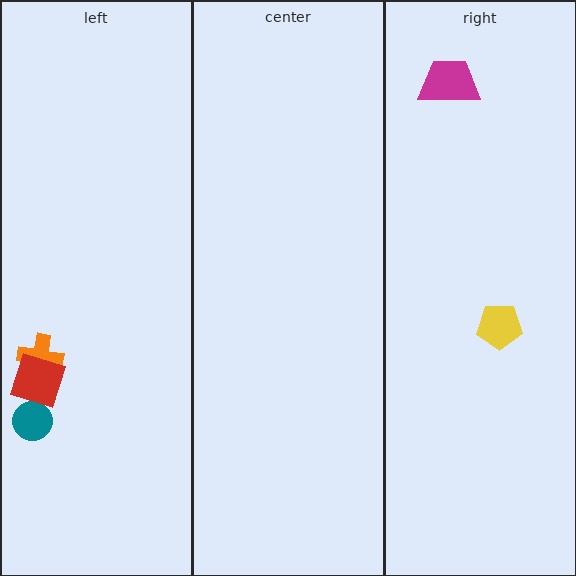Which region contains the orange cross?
The left region.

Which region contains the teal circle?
The left region.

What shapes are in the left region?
The orange cross, the teal circle, the red diamond.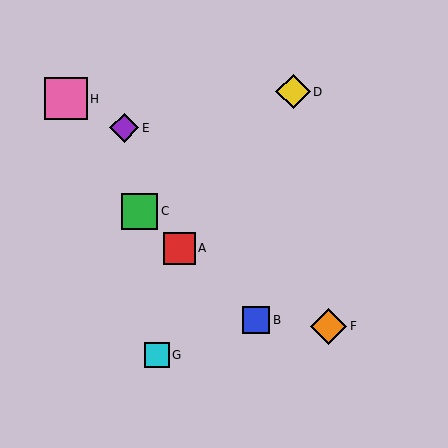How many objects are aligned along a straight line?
3 objects (A, B, C) are aligned along a straight line.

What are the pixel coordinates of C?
Object C is at (140, 211).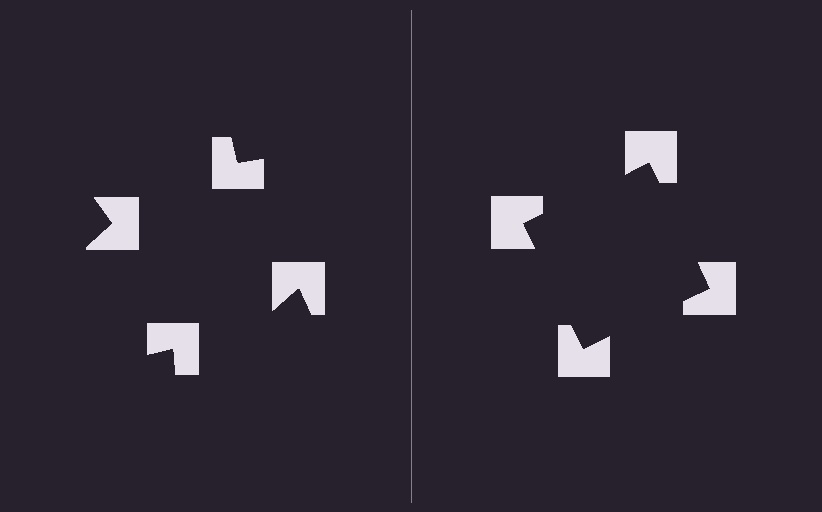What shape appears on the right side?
An illusory square.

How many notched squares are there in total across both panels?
8 — 4 on each side.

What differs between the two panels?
The notched squares are positioned identically on both sides; only the wedge orientations differ. On the right they align to a square; on the left they are misaligned.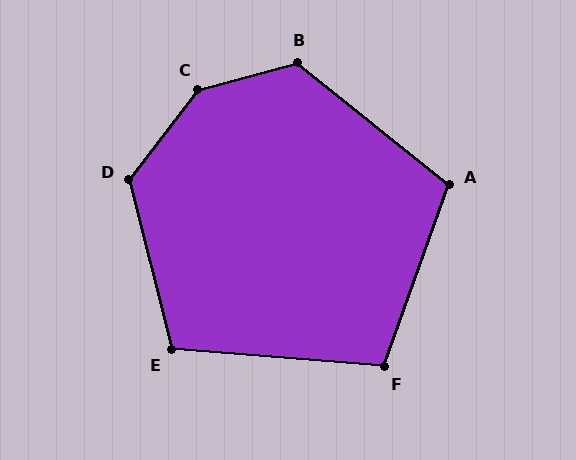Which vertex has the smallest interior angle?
F, at approximately 105 degrees.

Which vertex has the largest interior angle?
C, at approximately 142 degrees.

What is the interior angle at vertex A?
Approximately 109 degrees (obtuse).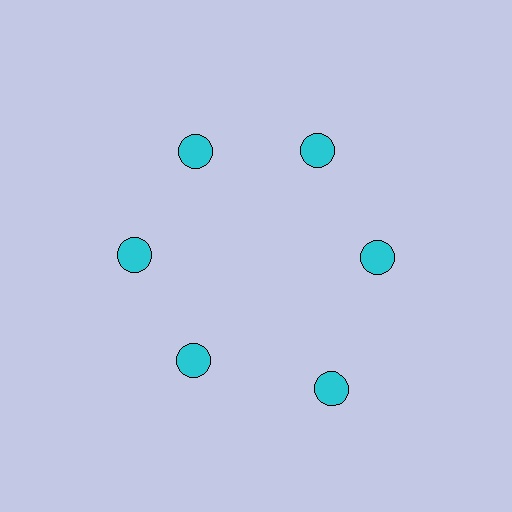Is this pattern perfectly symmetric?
No. The 6 cyan circles are arranged in a ring, but one element near the 5 o'clock position is pushed outward from the center, breaking the 6-fold rotational symmetry.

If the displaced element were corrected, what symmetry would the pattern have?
It would have 6-fold rotational symmetry — the pattern would map onto itself every 60 degrees.